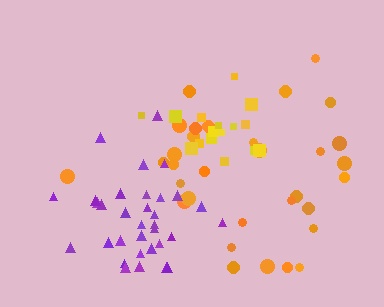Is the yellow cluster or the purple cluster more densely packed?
Purple.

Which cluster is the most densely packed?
Purple.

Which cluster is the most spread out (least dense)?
Orange.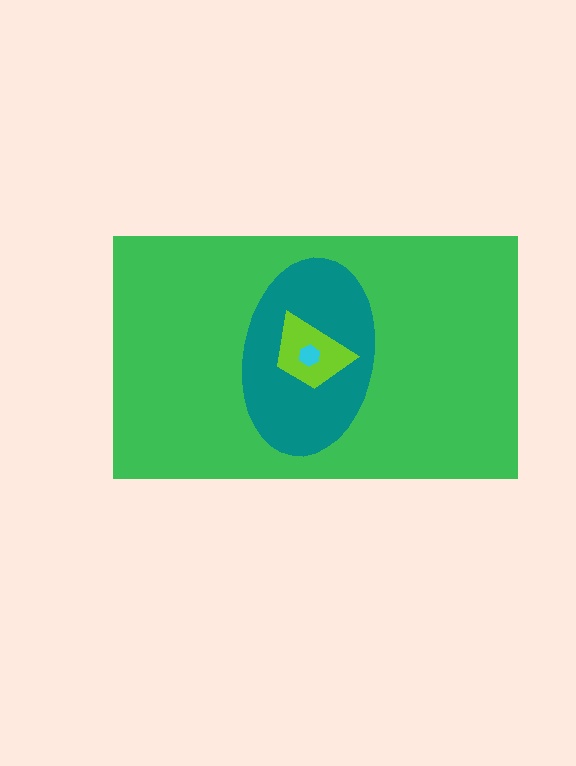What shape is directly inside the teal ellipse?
The lime trapezoid.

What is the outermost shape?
The green rectangle.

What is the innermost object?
The cyan hexagon.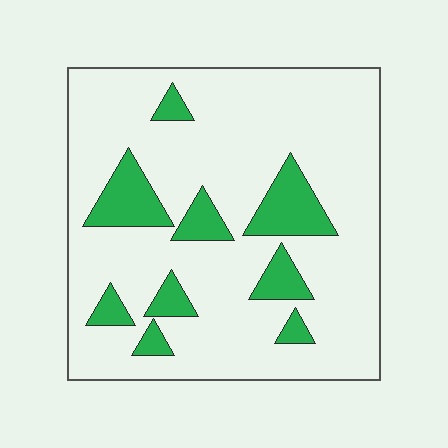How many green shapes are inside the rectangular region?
9.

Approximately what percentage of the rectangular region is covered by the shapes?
Approximately 15%.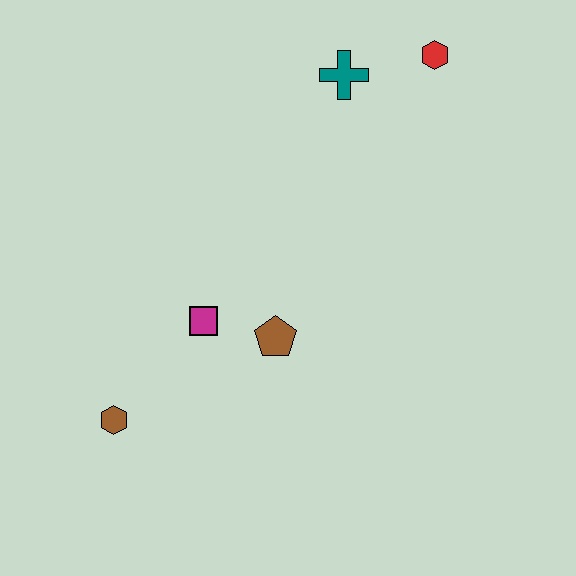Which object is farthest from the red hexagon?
The brown hexagon is farthest from the red hexagon.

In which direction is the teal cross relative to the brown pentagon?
The teal cross is above the brown pentagon.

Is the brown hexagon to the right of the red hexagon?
No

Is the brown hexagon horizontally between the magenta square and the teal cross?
No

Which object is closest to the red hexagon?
The teal cross is closest to the red hexagon.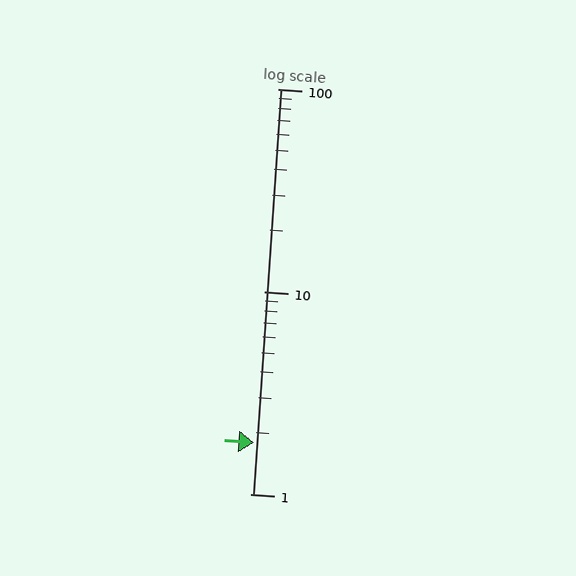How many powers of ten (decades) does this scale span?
The scale spans 2 decades, from 1 to 100.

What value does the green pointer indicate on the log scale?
The pointer indicates approximately 1.8.